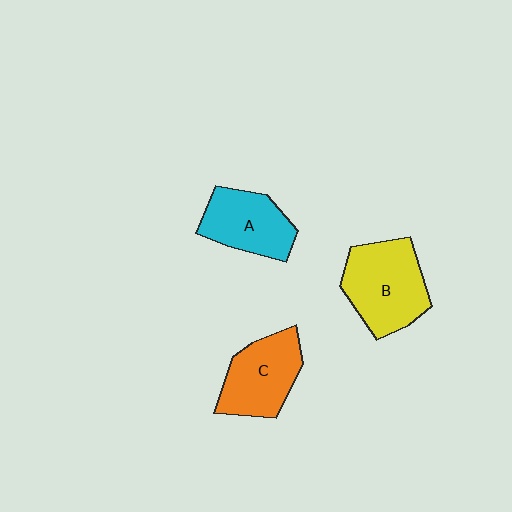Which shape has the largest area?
Shape B (yellow).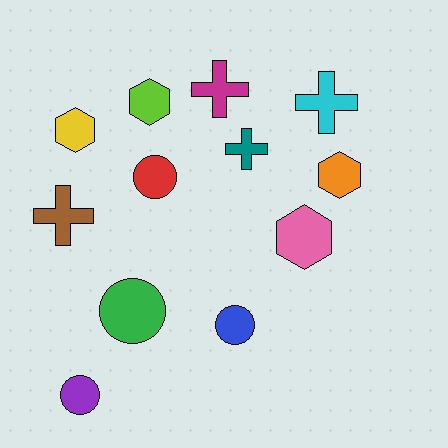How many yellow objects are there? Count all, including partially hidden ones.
There is 1 yellow object.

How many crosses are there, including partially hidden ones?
There are 4 crosses.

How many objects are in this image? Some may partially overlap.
There are 12 objects.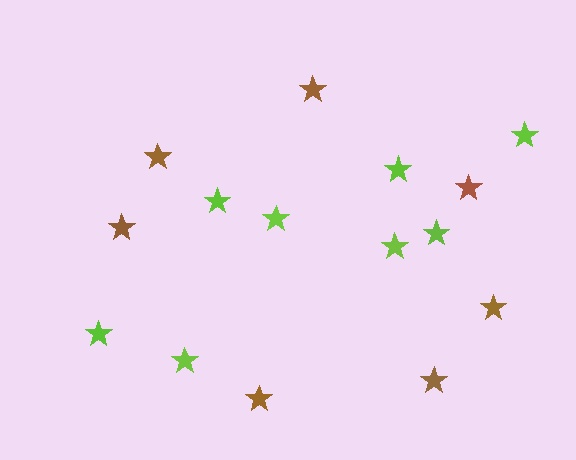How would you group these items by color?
There are 2 groups: one group of brown stars (7) and one group of lime stars (8).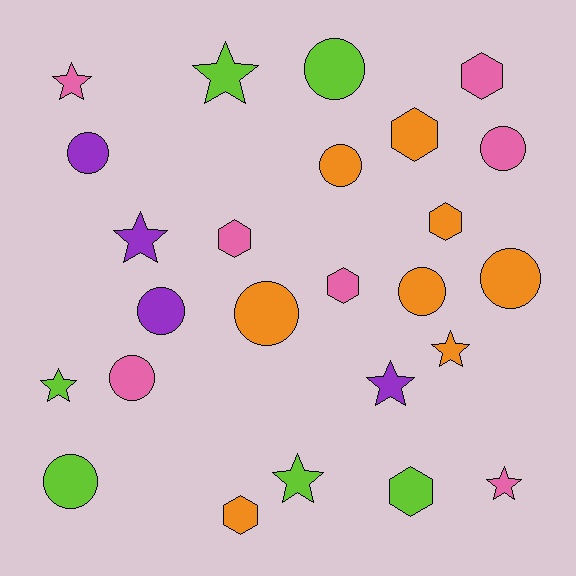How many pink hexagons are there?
There are 3 pink hexagons.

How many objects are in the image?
There are 25 objects.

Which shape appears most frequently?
Circle, with 10 objects.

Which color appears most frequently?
Orange, with 8 objects.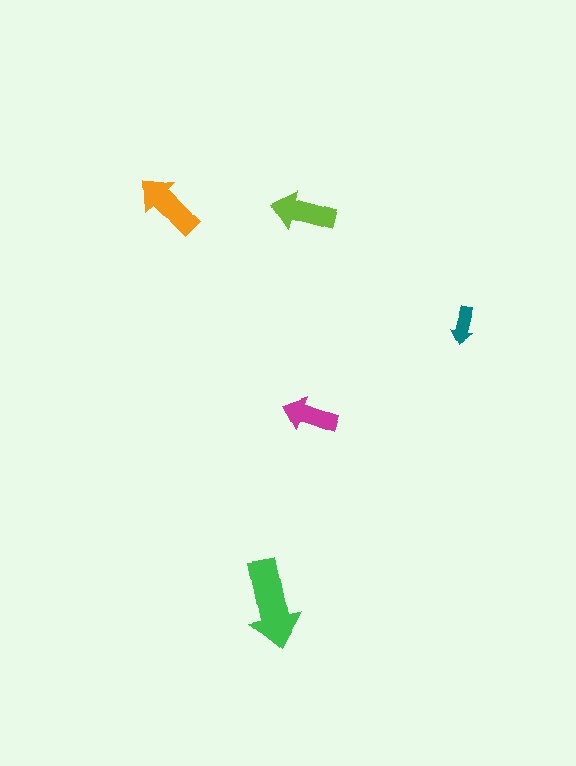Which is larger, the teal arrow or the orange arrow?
The orange one.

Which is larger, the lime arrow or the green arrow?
The green one.